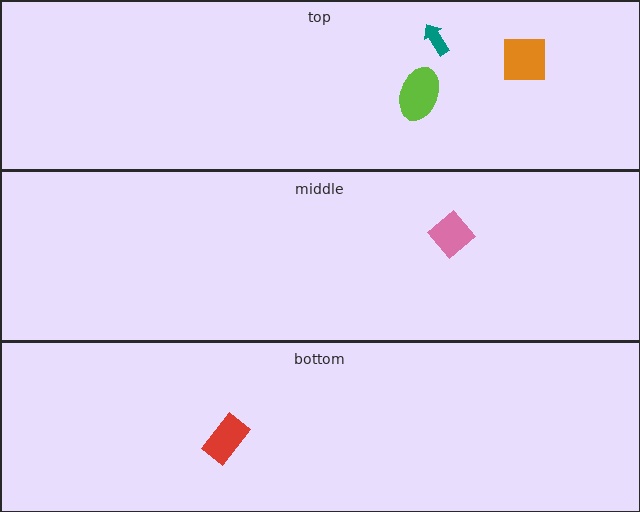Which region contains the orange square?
The top region.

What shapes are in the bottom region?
The red rectangle.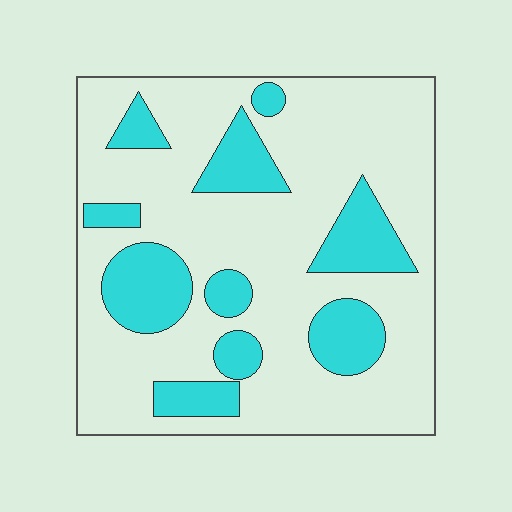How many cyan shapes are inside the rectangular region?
10.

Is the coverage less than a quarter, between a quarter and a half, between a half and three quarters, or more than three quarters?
Between a quarter and a half.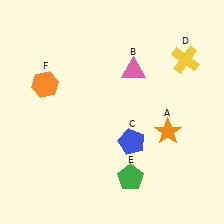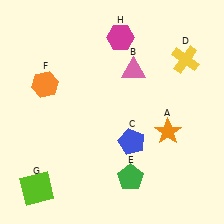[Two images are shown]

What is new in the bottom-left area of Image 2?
A lime square (G) was added in the bottom-left area of Image 2.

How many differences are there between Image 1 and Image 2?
There are 2 differences between the two images.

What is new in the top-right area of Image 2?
A magenta hexagon (H) was added in the top-right area of Image 2.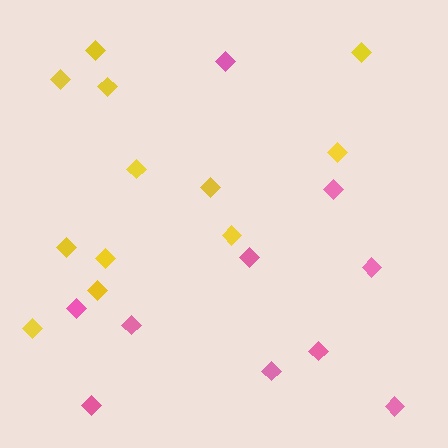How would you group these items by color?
There are 2 groups: one group of yellow diamonds (12) and one group of pink diamonds (10).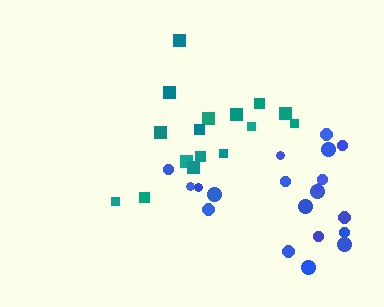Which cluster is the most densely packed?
Blue.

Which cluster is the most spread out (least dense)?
Teal.